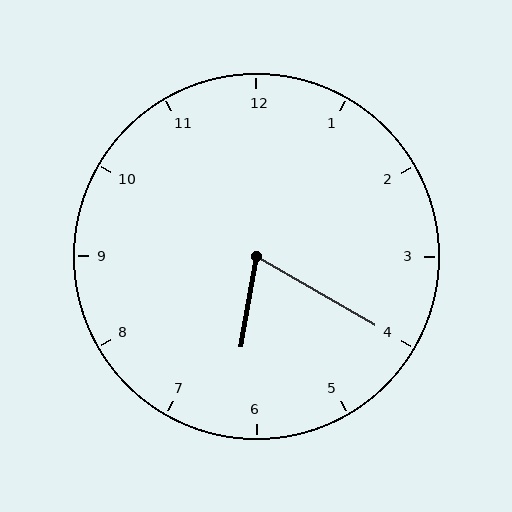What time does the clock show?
6:20.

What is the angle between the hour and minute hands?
Approximately 70 degrees.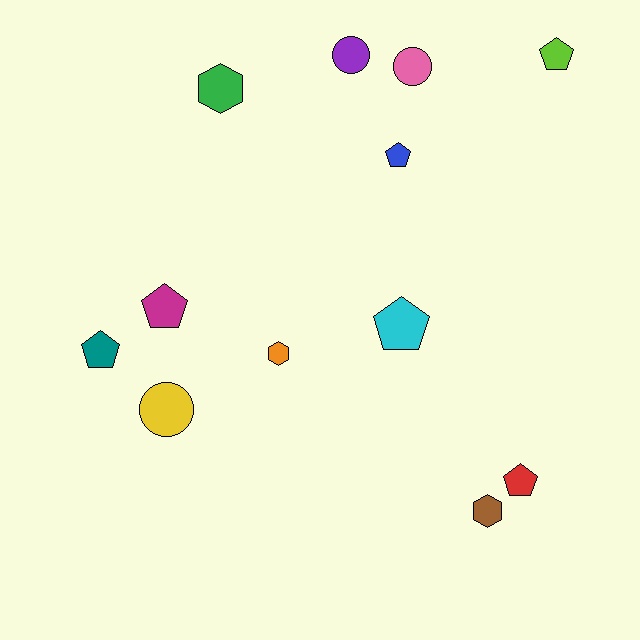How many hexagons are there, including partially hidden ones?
There are 3 hexagons.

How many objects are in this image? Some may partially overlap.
There are 12 objects.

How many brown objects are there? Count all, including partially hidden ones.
There is 1 brown object.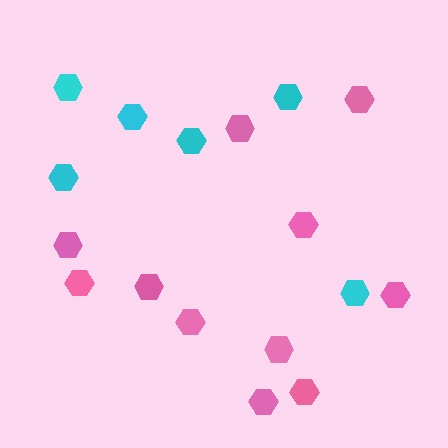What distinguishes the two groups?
There are 2 groups: one group of pink hexagons (11) and one group of cyan hexagons (6).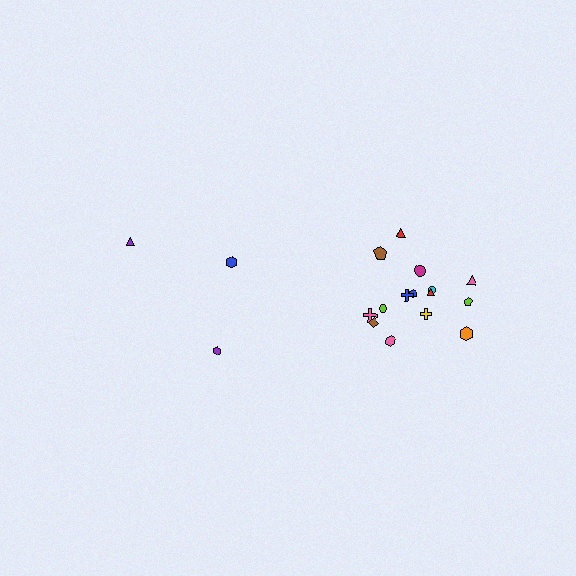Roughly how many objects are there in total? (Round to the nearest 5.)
Roughly 20 objects in total.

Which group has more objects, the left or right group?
The right group.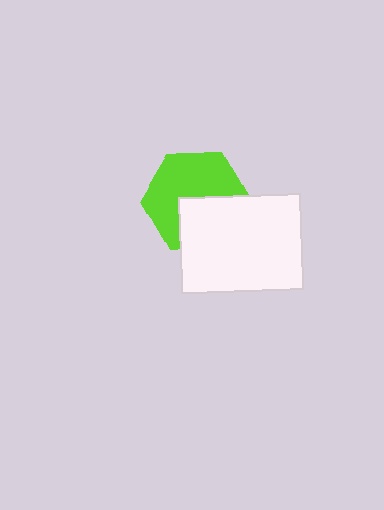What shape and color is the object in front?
The object in front is a white rectangle.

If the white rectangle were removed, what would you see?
You would see the complete lime hexagon.